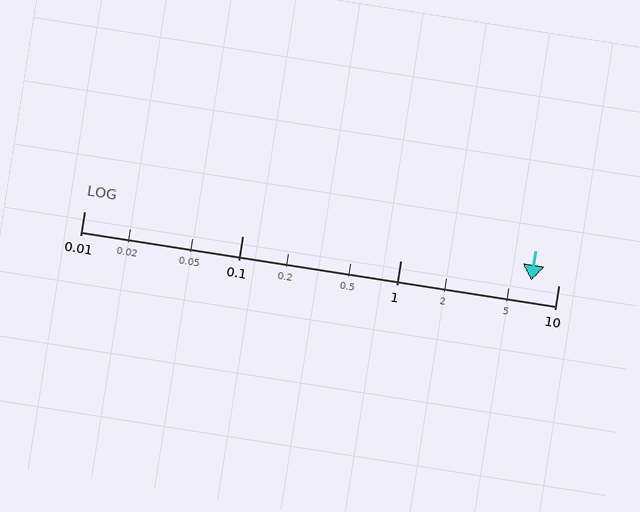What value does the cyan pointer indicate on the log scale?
The pointer indicates approximately 6.7.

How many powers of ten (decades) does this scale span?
The scale spans 3 decades, from 0.01 to 10.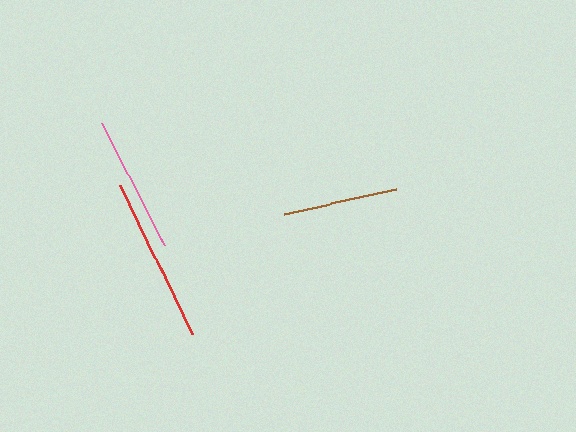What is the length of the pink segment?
The pink segment is approximately 138 pixels long.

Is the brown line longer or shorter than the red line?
The red line is longer than the brown line.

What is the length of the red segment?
The red segment is approximately 166 pixels long.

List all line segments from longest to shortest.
From longest to shortest: red, pink, brown.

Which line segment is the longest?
The red line is the longest at approximately 166 pixels.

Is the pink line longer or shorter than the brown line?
The pink line is longer than the brown line.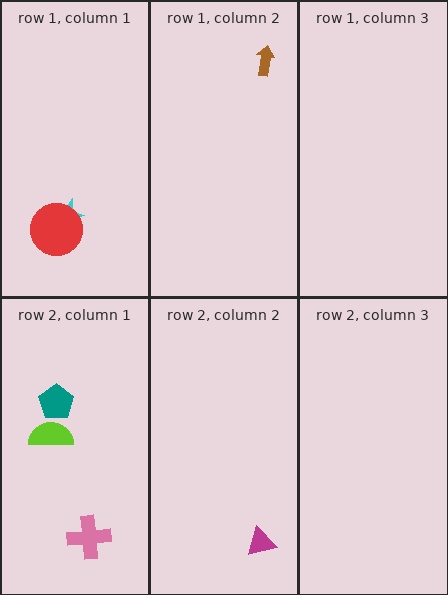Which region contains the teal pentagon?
The row 2, column 1 region.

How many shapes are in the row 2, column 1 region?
3.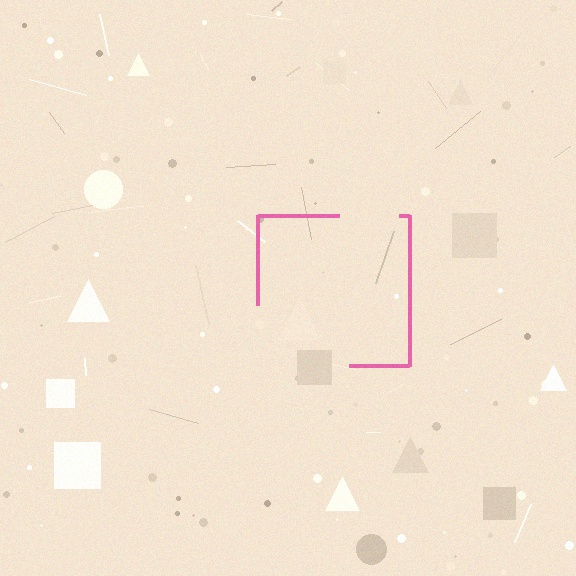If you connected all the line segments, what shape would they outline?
They would outline a square.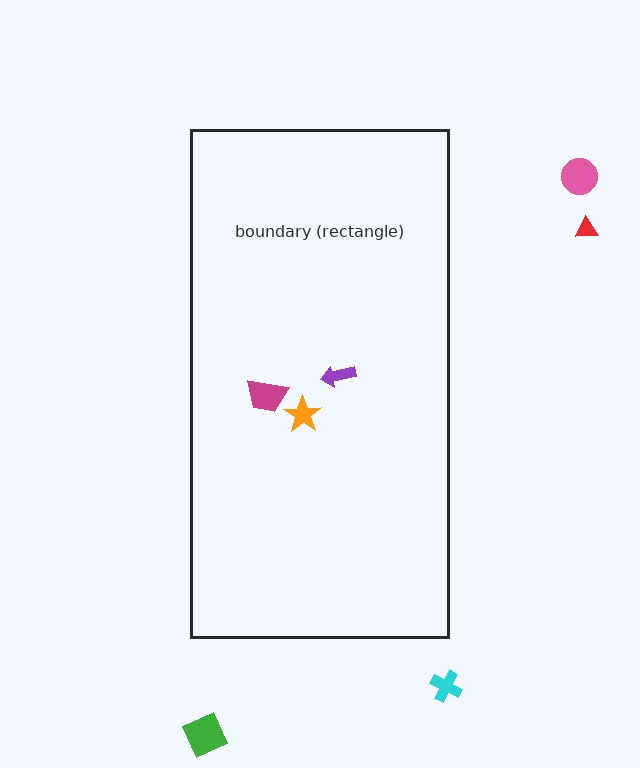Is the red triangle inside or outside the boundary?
Outside.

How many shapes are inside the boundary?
3 inside, 4 outside.